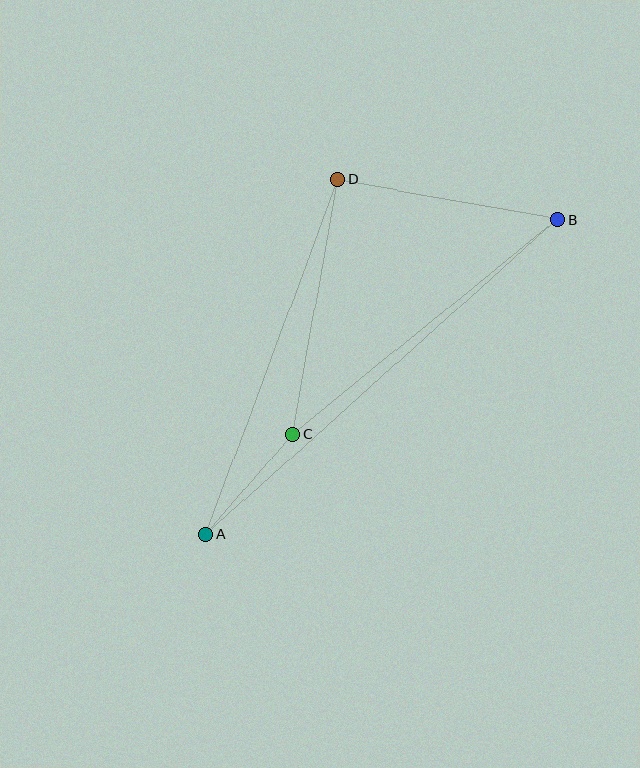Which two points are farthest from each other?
Points A and B are farthest from each other.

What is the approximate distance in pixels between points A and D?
The distance between A and D is approximately 379 pixels.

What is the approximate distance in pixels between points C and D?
The distance between C and D is approximately 259 pixels.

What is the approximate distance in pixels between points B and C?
The distance between B and C is approximately 342 pixels.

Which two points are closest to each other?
Points A and C are closest to each other.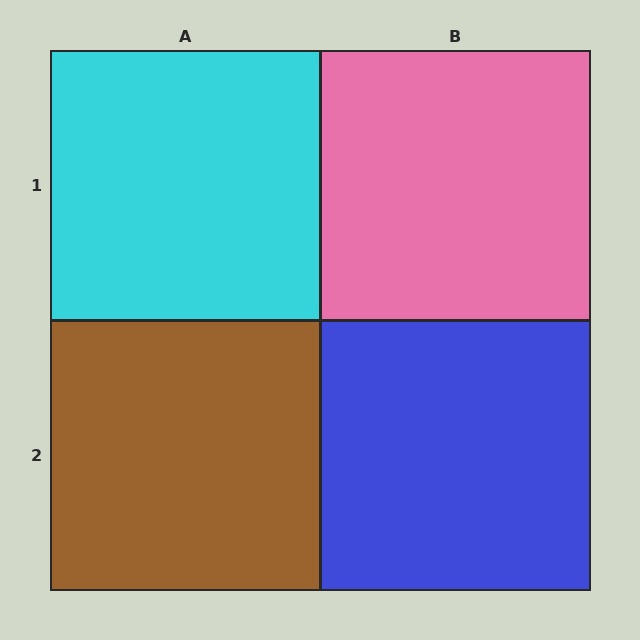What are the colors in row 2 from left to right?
Brown, blue.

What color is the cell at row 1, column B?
Pink.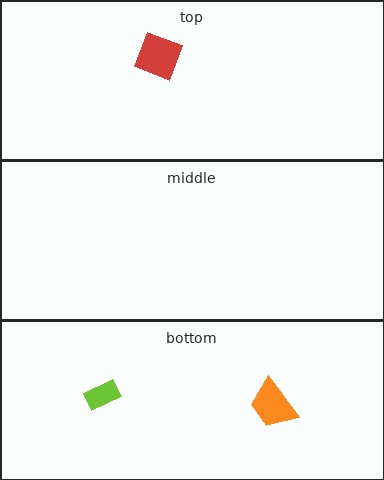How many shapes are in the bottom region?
2.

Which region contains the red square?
The top region.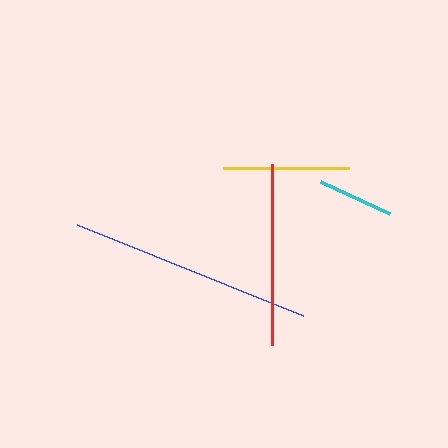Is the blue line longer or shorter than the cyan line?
The blue line is longer than the cyan line.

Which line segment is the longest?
The blue line is the longest at approximately 244 pixels.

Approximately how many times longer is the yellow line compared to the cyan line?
The yellow line is approximately 1.6 times the length of the cyan line.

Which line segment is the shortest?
The cyan line is the shortest at approximately 77 pixels.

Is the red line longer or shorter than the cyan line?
The red line is longer than the cyan line.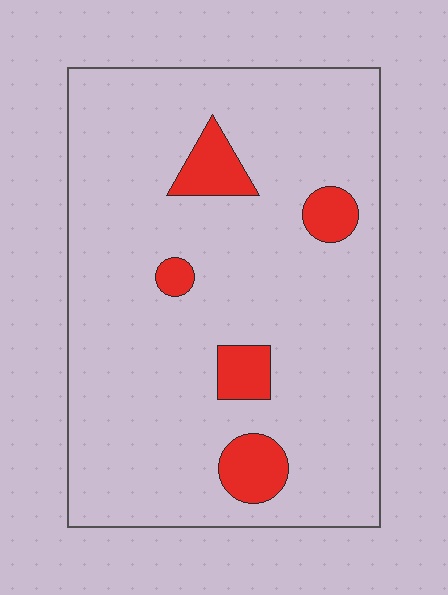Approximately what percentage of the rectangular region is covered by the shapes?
Approximately 10%.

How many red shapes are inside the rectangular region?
5.